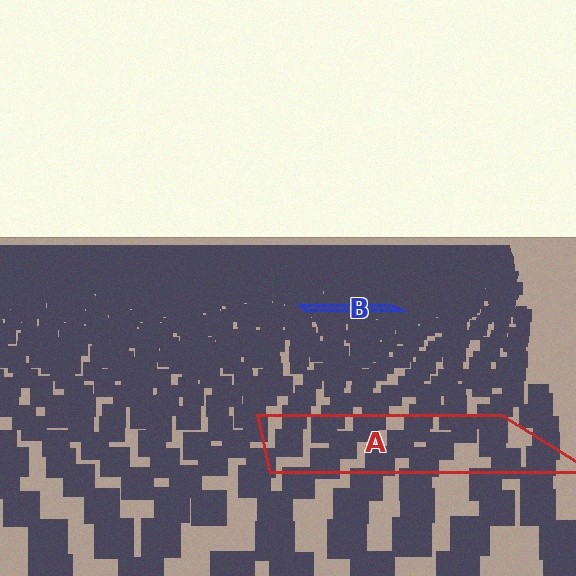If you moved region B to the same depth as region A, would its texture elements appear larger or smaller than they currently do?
They would appear larger. At a closer depth, the same texture elements are projected at a bigger on-screen size.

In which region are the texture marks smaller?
The texture marks are smaller in region B, because it is farther away.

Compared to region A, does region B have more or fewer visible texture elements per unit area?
Region B has more texture elements per unit area — they are packed more densely because it is farther away.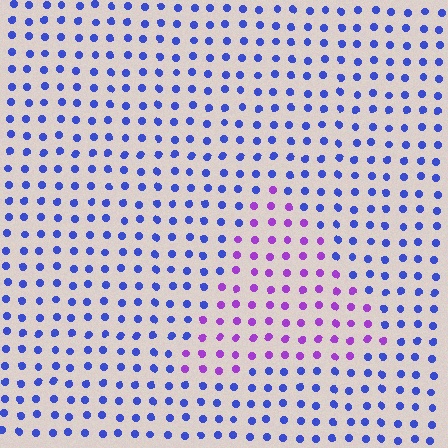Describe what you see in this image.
The image is filled with small blue elements in a uniform arrangement. A triangle-shaped region is visible where the elements are tinted to a slightly different hue, forming a subtle color boundary.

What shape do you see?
I see a triangle.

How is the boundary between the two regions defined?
The boundary is defined purely by a slight shift in hue (about 50 degrees). Spacing, size, and orientation are identical on both sides.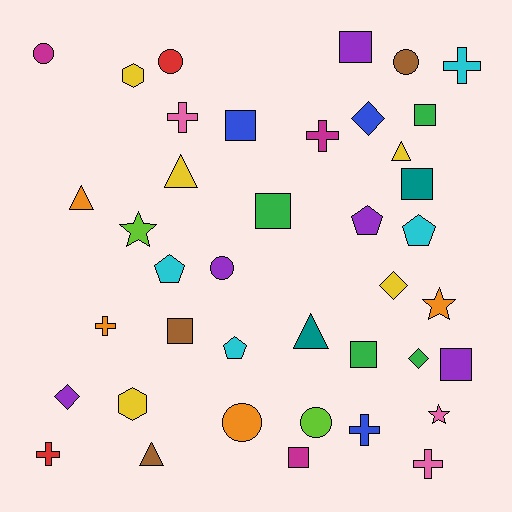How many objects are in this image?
There are 40 objects.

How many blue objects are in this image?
There are 3 blue objects.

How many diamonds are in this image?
There are 4 diamonds.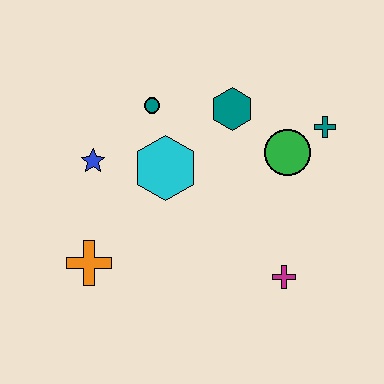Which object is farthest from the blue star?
The teal cross is farthest from the blue star.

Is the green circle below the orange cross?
No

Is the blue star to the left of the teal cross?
Yes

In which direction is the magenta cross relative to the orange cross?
The magenta cross is to the right of the orange cross.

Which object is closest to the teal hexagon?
The green circle is closest to the teal hexagon.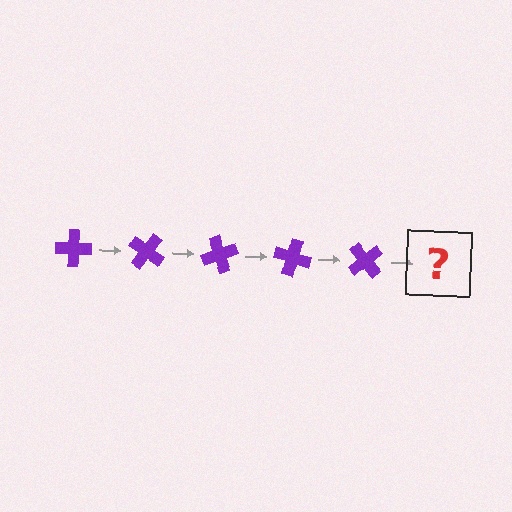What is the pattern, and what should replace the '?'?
The pattern is that the cross rotates 35 degrees each step. The '?' should be a purple cross rotated 175 degrees.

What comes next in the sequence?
The next element should be a purple cross rotated 175 degrees.